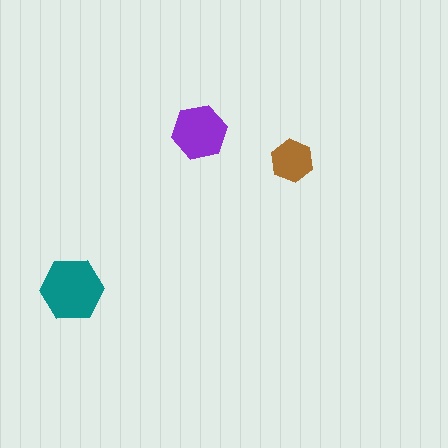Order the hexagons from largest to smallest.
the teal one, the purple one, the brown one.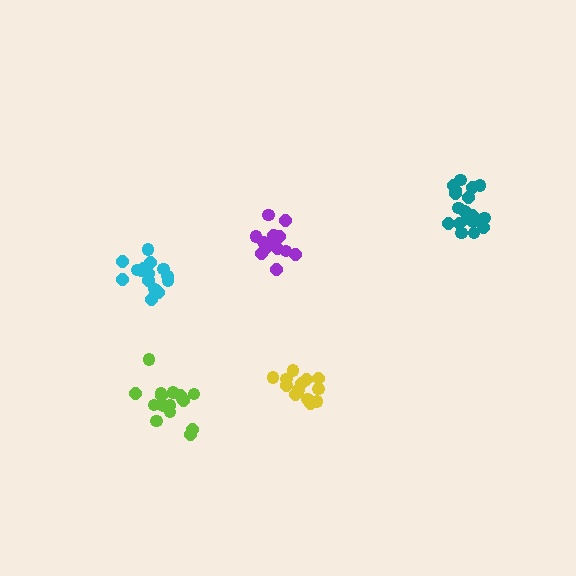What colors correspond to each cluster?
The clusters are colored: cyan, teal, lime, yellow, purple.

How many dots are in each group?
Group 1: 15 dots, Group 2: 19 dots, Group 3: 16 dots, Group 4: 13 dots, Group 5: 13 dots (76 total).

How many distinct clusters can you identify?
There are 5 distinct clusters.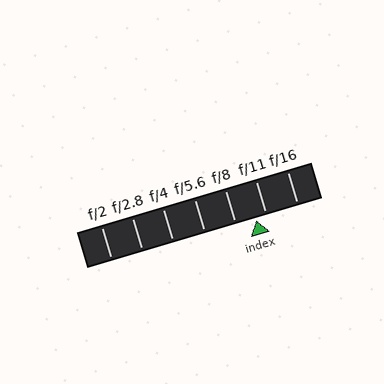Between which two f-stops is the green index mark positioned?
The index mark is between f/8 and f/11.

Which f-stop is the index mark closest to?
The index mark is closest to f/11.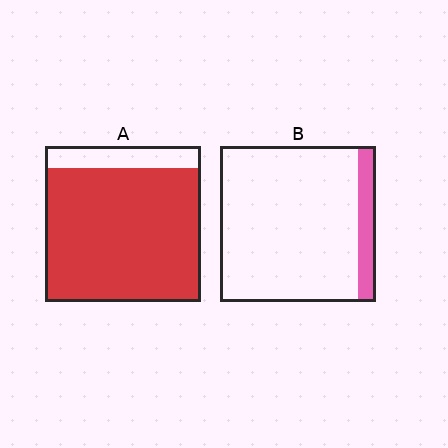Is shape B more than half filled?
No.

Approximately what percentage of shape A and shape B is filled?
A is approximately 85% and B is approximately 10%.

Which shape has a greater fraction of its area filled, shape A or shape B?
Shape A.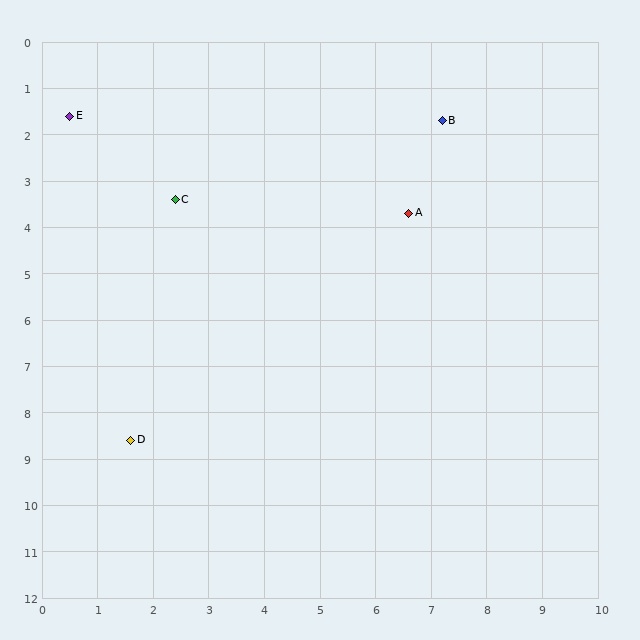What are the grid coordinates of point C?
Point C is at approximately (2.4, 3.4).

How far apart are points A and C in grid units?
Points A and C are about 4.2 grid units apart.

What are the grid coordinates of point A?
Point A is at approximately (6.6, 3.7).